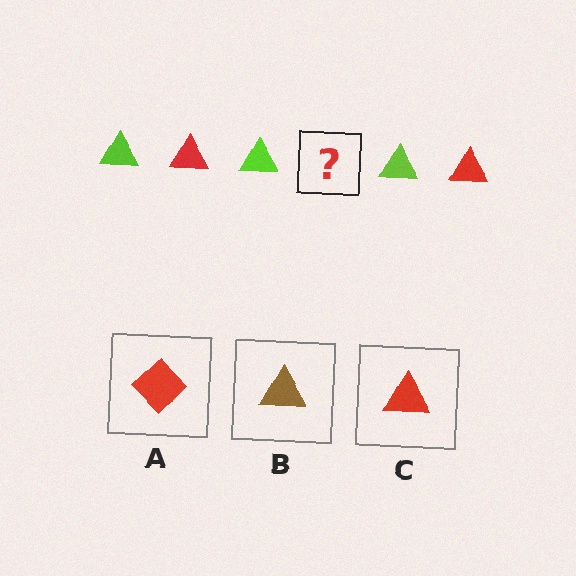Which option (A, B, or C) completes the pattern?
C.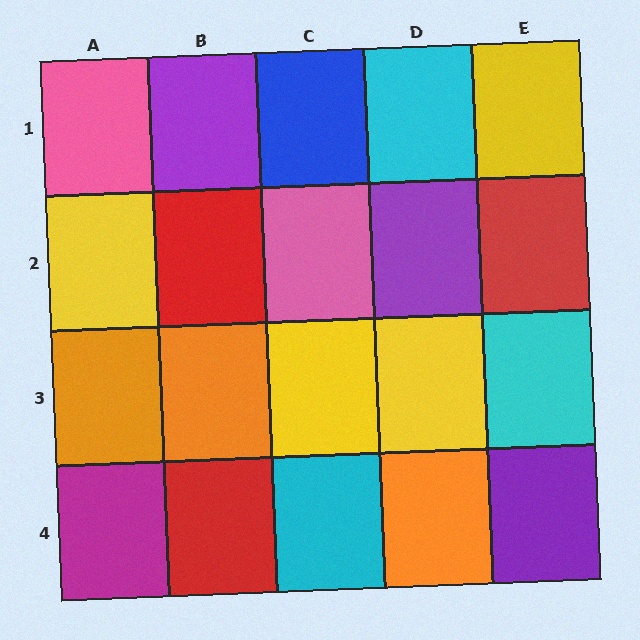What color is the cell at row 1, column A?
Pink.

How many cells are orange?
3 cells are orange.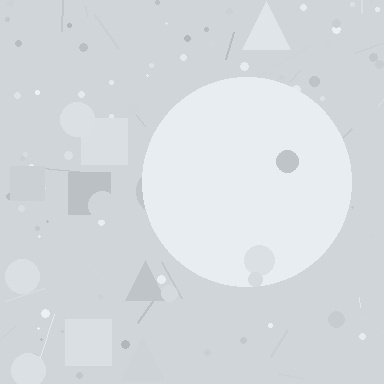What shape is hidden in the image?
A circle is hidden in the image.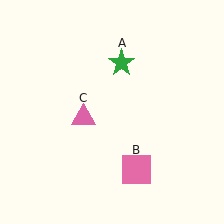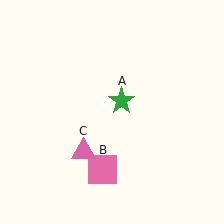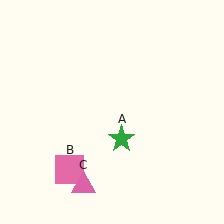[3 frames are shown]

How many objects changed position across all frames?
3 objects changed position: green star (object A), pink square (object B), pink triangle (object C).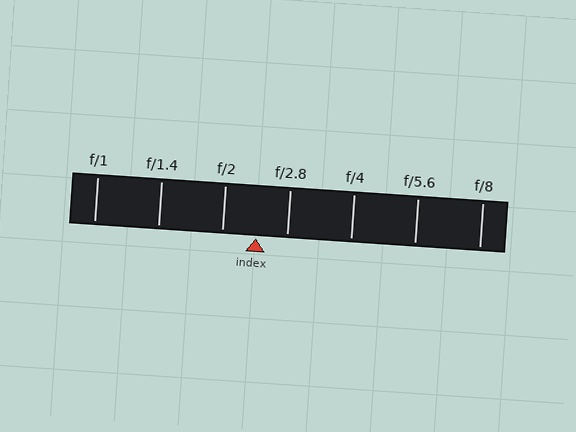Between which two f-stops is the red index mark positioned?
The index mark is between f/2 and f/2.8.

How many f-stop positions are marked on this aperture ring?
There are 7 f-stop positions marked.